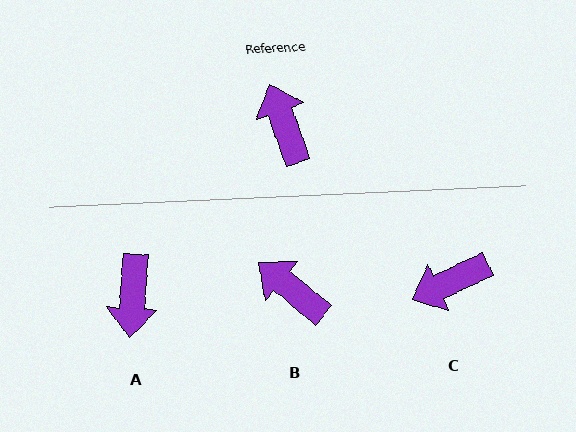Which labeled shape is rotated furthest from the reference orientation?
A, about 156 degrees away.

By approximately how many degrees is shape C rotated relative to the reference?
Approximately 95 degrees counter-clockwise.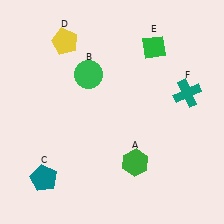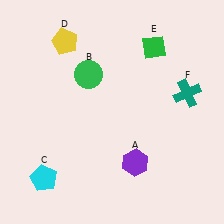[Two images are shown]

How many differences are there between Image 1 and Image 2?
There are 2 differences between the two images.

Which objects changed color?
A changed from green to purple. C changed from teal to cyan.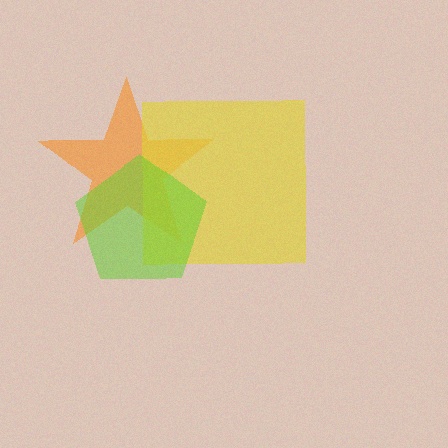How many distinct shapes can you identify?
There are 3 distinct shapes: an orange star, a yellow square, a lime pentagon.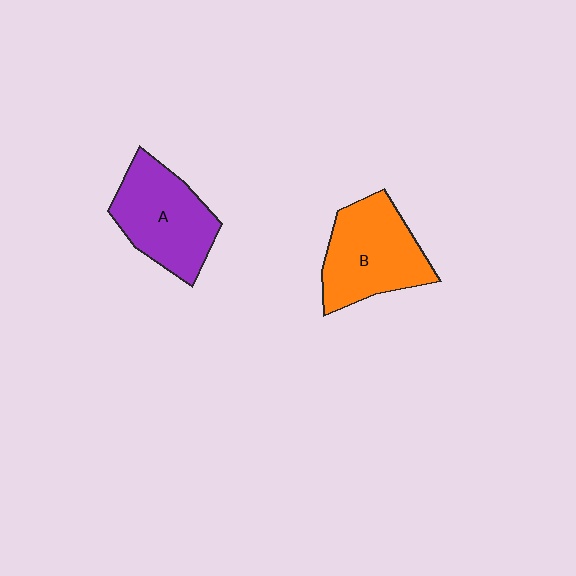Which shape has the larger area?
Shape B (orange).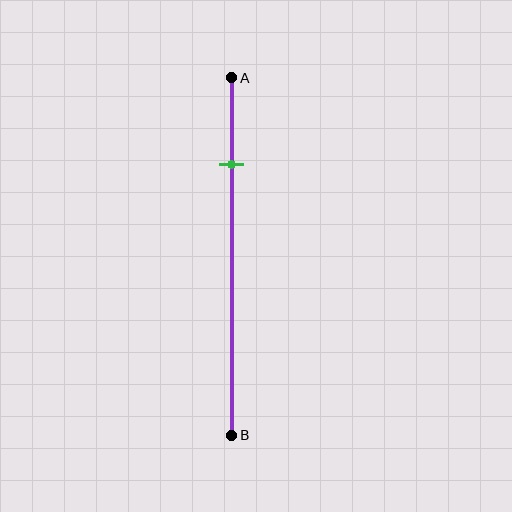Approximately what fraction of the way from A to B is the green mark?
The green mark is approximately 25% of the way from A to B.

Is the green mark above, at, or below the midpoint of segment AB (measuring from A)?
The green mark is above the midpoint of segment AB.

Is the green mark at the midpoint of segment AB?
No, the mark is at about 25% from A, not at the 50% midpoint.